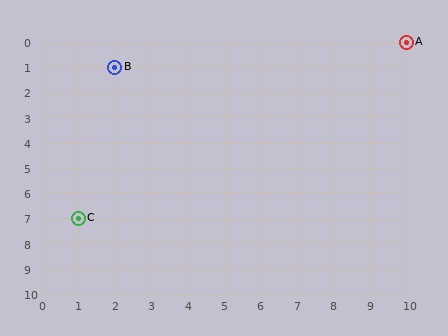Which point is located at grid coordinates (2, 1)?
Point B is at (2, 1).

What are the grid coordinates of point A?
Point A is at grid coordinates (10, 0).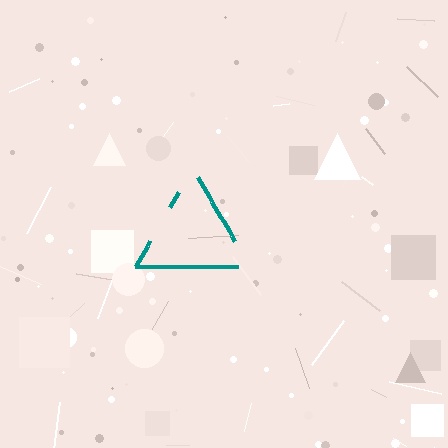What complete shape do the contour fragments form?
The contour fragments form a triangle.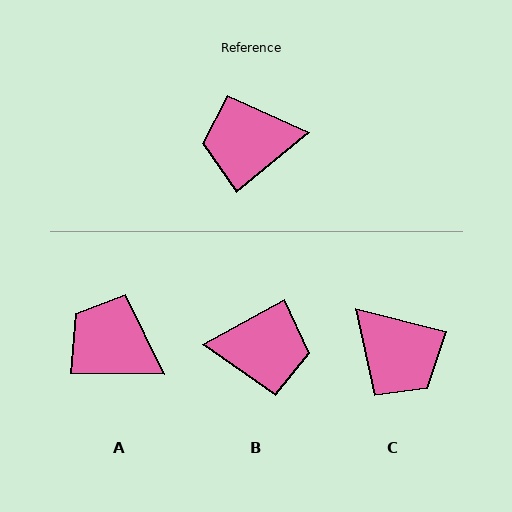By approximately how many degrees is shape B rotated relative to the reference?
Approximately 170 degrees counter-clockwise.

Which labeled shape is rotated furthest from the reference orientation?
B, about 170 degrees away.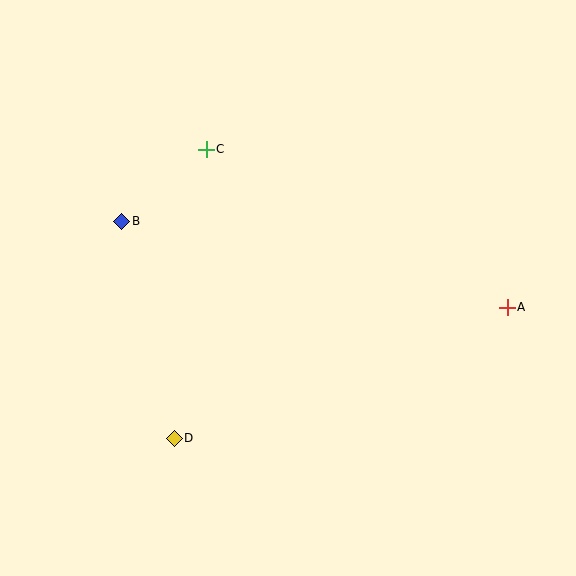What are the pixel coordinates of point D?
Point D is at (174, 438).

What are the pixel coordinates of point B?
Point B is at (121, 221).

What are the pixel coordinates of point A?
Point A is at (507, 307).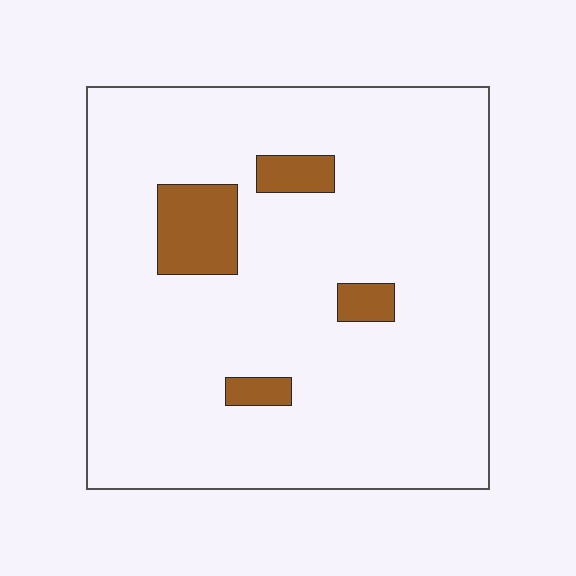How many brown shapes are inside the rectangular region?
4.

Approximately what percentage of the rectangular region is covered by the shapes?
Approximately 10%.